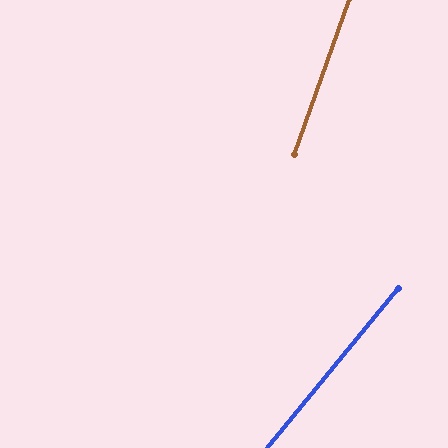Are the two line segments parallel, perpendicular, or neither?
Neither parallel nor perpendicular — they differ by about 20°.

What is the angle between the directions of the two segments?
Approximately 20 degrees.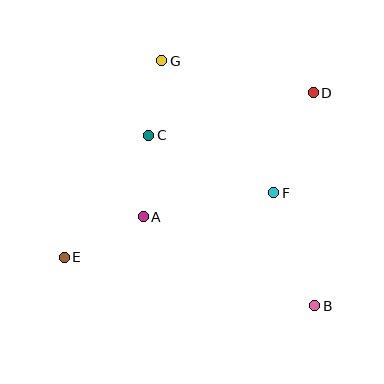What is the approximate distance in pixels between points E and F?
The distance between E and F is approximately 219 pixels.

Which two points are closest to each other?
Points C and G are closest to each other.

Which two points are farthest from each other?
Points D and E are farthest from each other.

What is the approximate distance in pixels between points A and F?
The distance between A and F is approximately 132 pixels.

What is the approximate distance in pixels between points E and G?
The distance between E and G is approximately 220 pixels.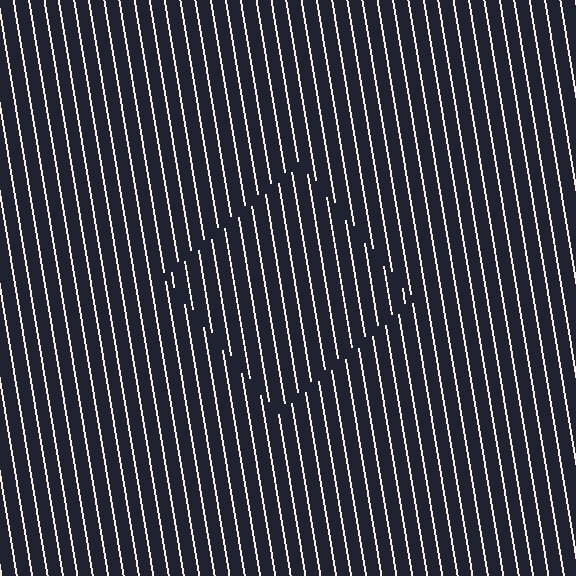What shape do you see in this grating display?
An illusory square. The interior of the shape contains the same grating, shifted by half a period — the contour is defined by the phase discontinuity where line-ends from the inner and outer gratings abut.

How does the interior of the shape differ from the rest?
The interior of the shape contains the same grating, shifted by half a period — the contour is defined by the phase discontinuity where line-ends from the inner and outer gratings abut.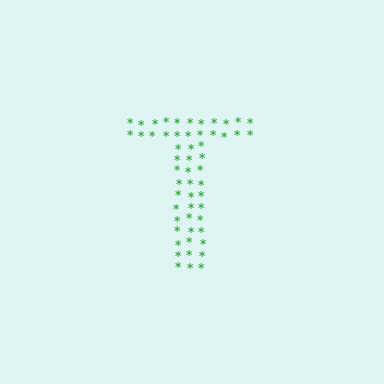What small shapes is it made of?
It is made of small asterisks.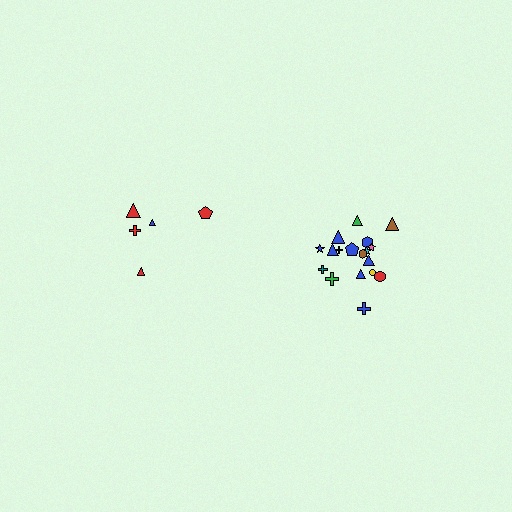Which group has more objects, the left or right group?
The right group.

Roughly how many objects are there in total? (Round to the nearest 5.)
Roughly 25 objects in total.